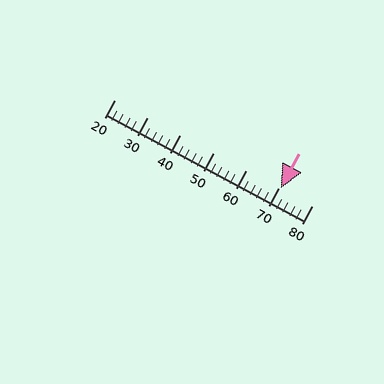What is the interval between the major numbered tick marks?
The major tick marks are spaced 10 units apart.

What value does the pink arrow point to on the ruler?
The pink arrow points to approximately 71.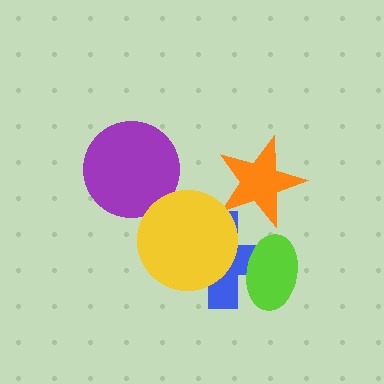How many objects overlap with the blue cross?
3 objects overlap with the blue cross.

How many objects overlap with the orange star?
1 object overlaps with the orange star.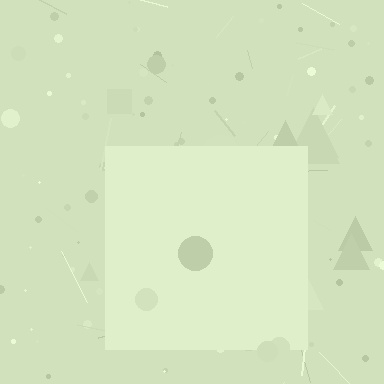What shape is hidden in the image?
A square is hidden in the image.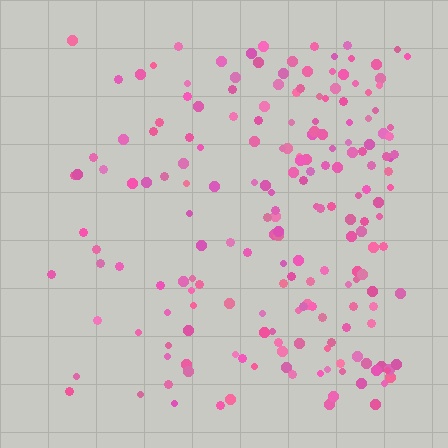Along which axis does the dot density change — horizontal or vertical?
Horizontal.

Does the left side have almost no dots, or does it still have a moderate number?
Still a moderate number, just noticeably fewer than the right.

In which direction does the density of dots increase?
From left to right, with the right side densest.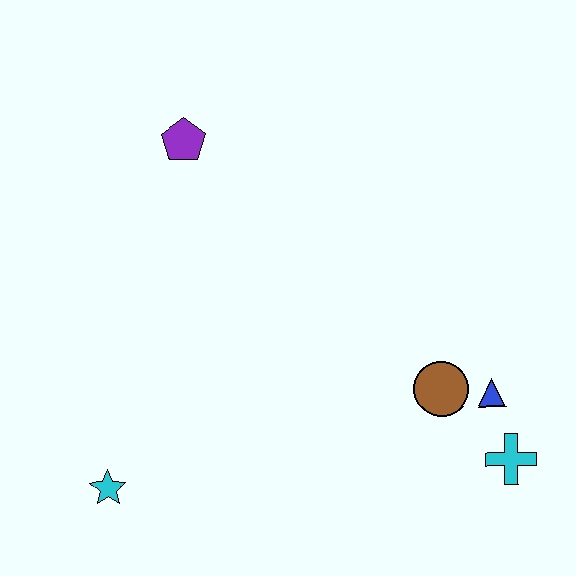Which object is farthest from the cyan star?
The cyan cross is farthest from the cyan star.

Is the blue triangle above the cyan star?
Yes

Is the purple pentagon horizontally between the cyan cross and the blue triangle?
No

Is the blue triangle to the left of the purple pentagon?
No